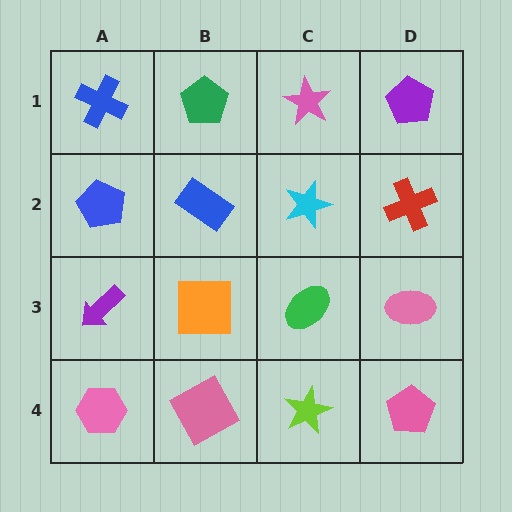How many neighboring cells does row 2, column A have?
3.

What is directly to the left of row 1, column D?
A pink star.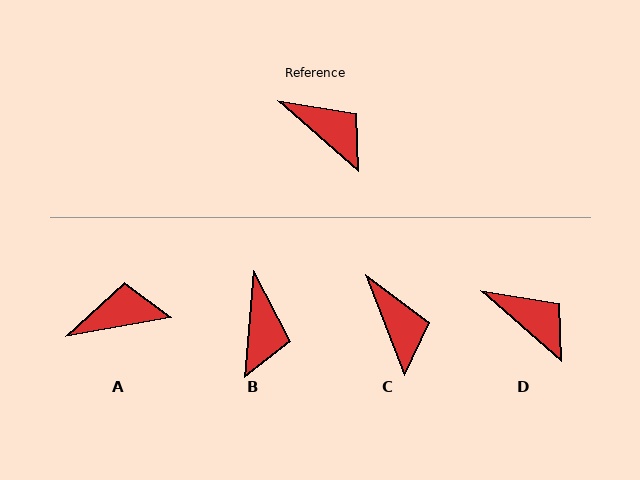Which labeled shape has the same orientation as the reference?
D.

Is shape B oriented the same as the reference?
No, it is off by about 54 degrees.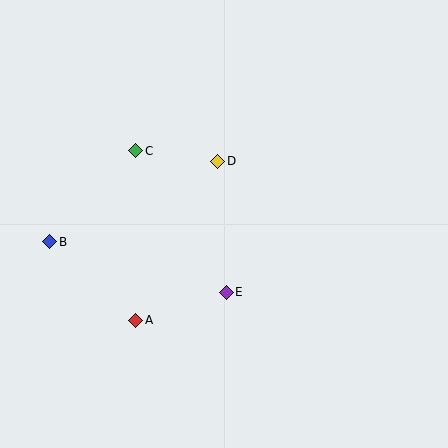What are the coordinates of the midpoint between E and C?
The midpoint between E and C is at (181, 221).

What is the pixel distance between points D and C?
The distance between D and C is 83 pixels.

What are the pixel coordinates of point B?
Point B is at (50, 242).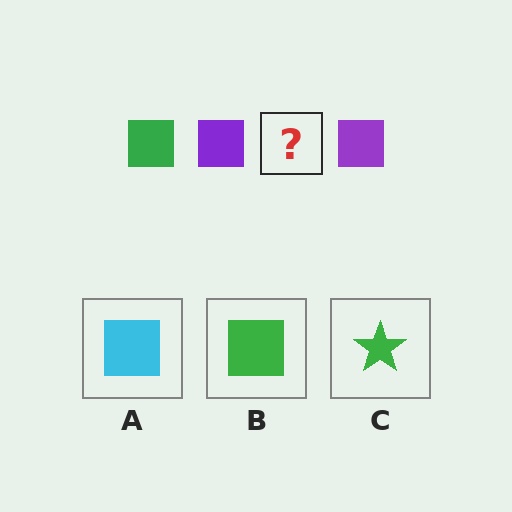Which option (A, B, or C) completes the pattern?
B.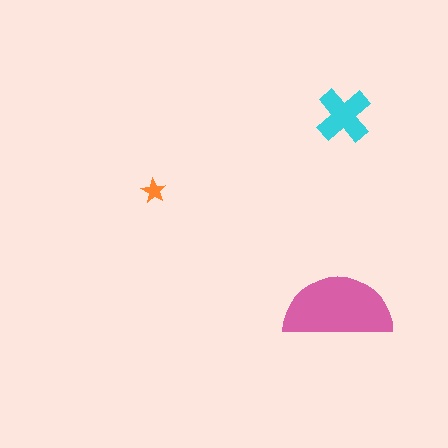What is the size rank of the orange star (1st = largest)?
3rd.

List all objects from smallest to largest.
The orange star, the cyan cross, the pink semicircle.